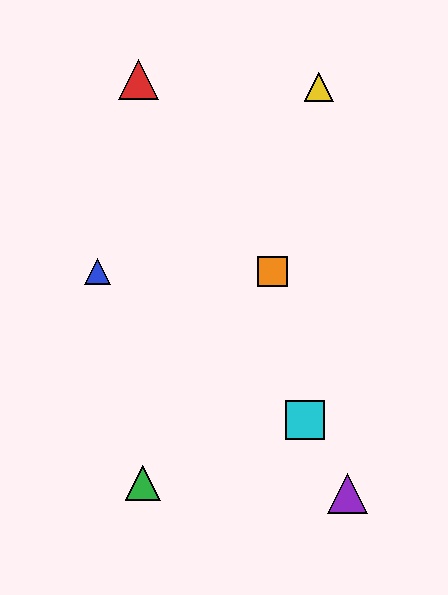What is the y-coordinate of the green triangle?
The green triangle is at y≈483.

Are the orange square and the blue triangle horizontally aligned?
Yes, both are at y≈271.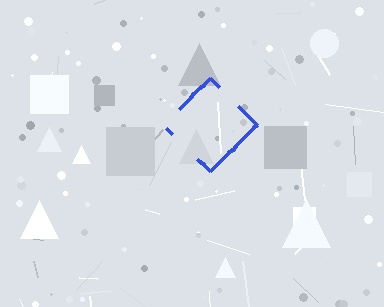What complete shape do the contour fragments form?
The contour fragments form a diamond.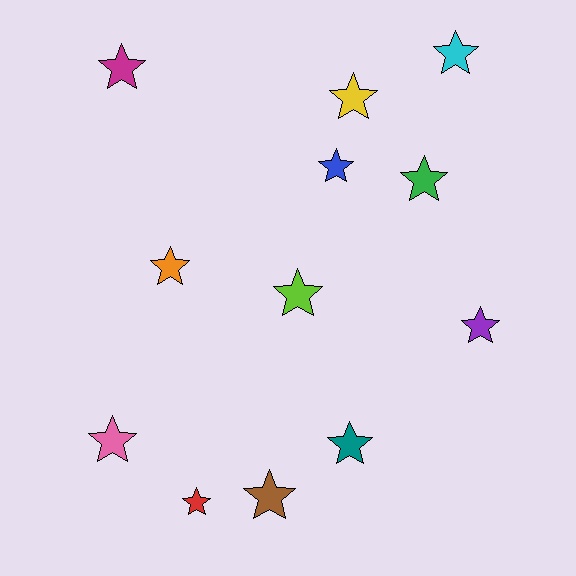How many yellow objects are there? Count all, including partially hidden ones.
There is 1 yellow object.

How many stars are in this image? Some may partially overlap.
There are 12 stars.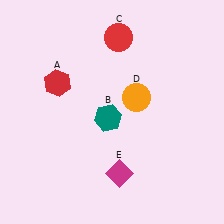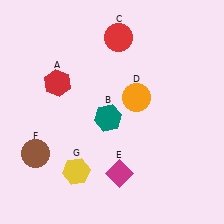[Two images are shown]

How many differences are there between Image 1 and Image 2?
There are 2 differences between the two images.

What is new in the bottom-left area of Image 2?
A brown circle (F) was added in the bottom-left area of Image 2.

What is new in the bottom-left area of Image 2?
A yellow hexagon (G) was added in the bottom-left area of Image 2.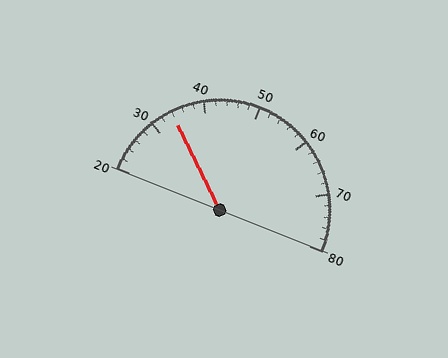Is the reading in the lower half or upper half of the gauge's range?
The reading is in the lower half of the range (20 to 80).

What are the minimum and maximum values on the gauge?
The gauge ranges from 20 to 80.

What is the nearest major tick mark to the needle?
The nearest major tick mark is 30.